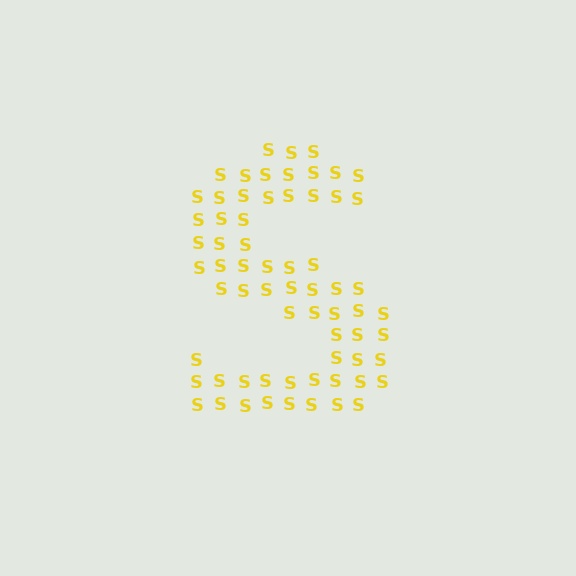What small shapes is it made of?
It is made of small letter S's.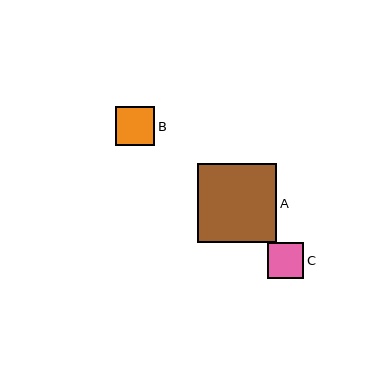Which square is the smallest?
Square C is the smallest with a size of approximately 36 pixels.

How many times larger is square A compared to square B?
Square A is approximately 2.0 times the size of square B.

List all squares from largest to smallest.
From largest to smallest: A, B, C.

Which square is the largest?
Square A is the largest with a size of approximately 79 pixels.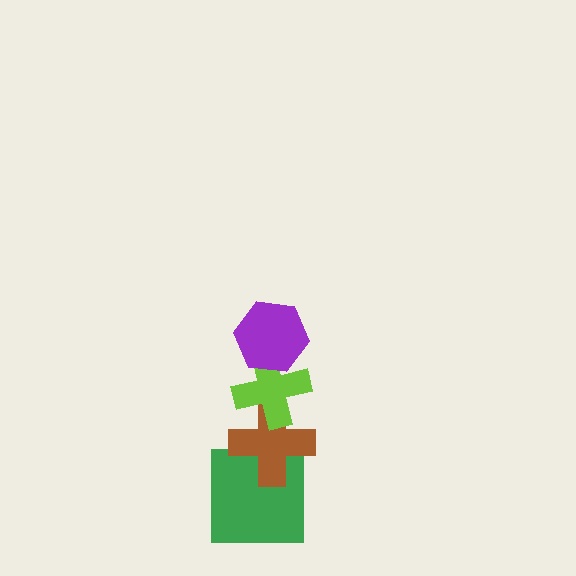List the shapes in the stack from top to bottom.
From top to bottom: the purple hexagon, the lime cross, the brown cross, the green square.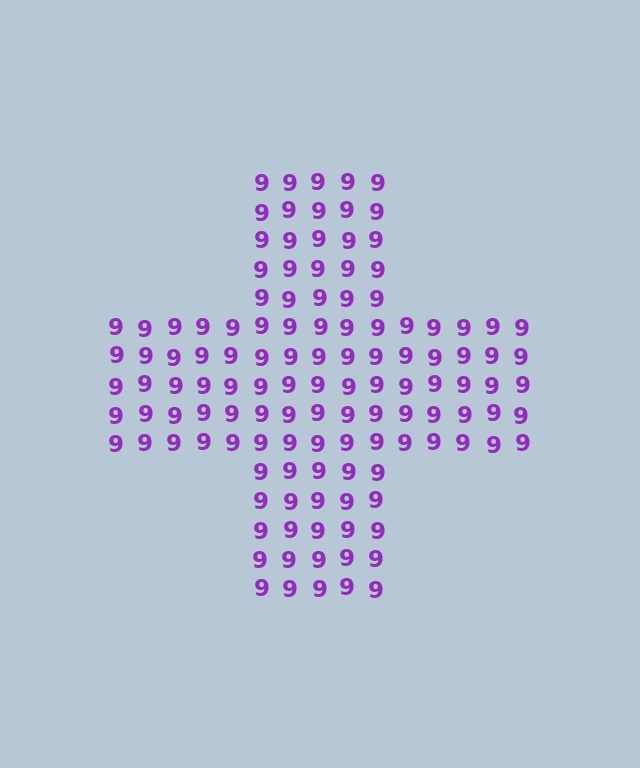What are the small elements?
The small elements are digit 9's.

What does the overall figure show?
The overall figure shows a cross.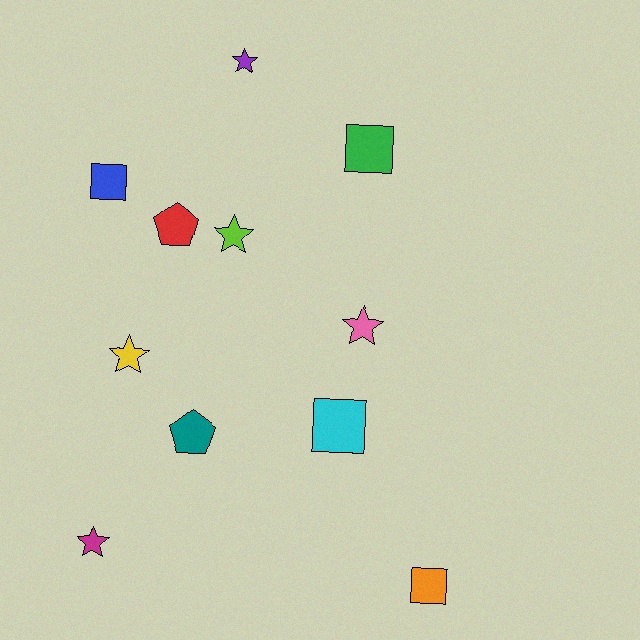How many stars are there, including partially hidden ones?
There are 5 stars.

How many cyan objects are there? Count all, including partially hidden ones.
There is 1 cyan object.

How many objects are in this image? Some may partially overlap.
There are 11 objects.